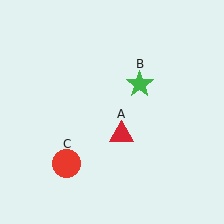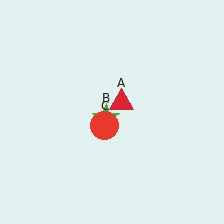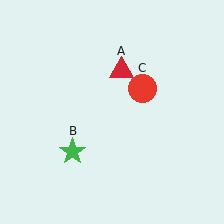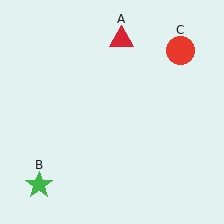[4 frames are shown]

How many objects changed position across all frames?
3 objects changed position: red triangle (object A), green star (object B), red circle (object C).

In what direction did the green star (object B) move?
The green star (object B) moved down and to the left.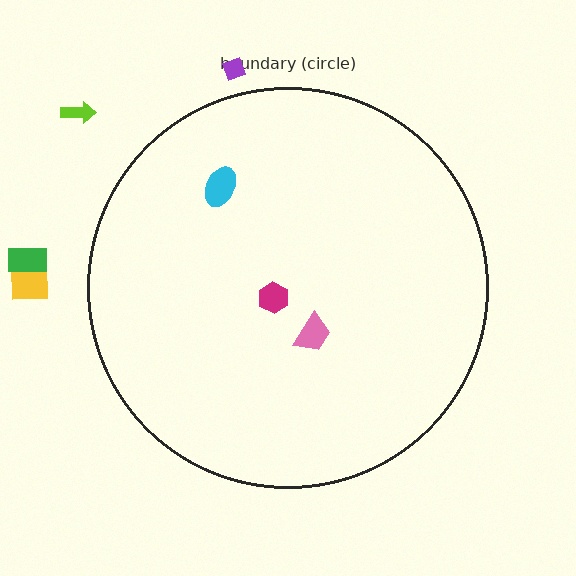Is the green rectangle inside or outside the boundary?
Outside.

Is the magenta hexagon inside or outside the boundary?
Inside.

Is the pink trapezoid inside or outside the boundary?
Inside.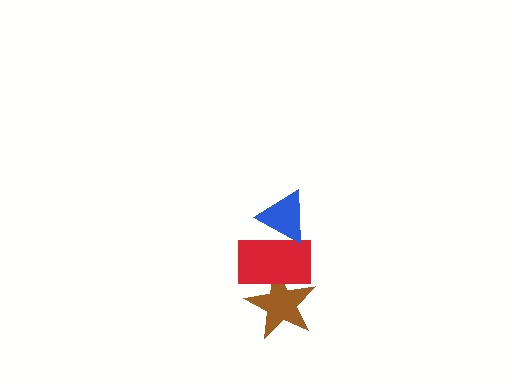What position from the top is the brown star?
The brown star is 3rd from the top.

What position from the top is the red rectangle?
The red rectangle is 2nd from the top.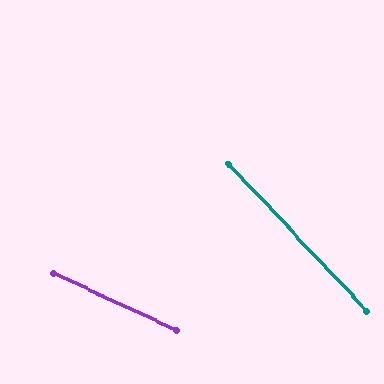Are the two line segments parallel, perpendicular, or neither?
Neither parallel nor perpendicular — they differ by about 22°.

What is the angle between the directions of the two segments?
Approximately 22 degrees.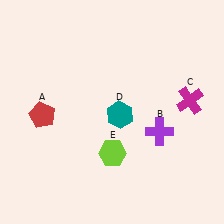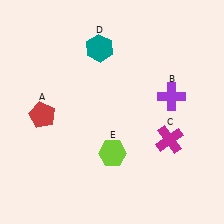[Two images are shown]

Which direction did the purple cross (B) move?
The purple cross (B) moved up.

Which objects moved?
The objects that moved are: the purple cross (B), the magenta cross (C), the teal hexagon (D).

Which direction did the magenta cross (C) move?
The magenta cross (C) moved down.